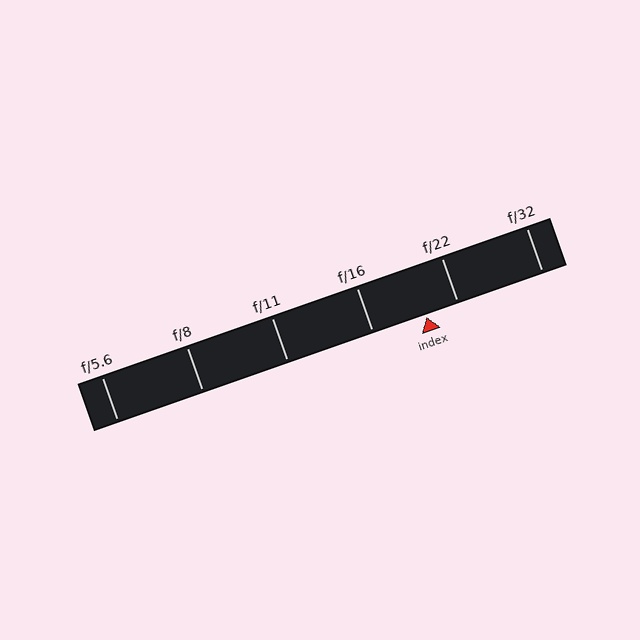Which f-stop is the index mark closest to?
The index mark is closest to f/22.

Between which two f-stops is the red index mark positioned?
The index mark is between f/16 and f/22.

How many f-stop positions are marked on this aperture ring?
There are 6 f-stop positions marked.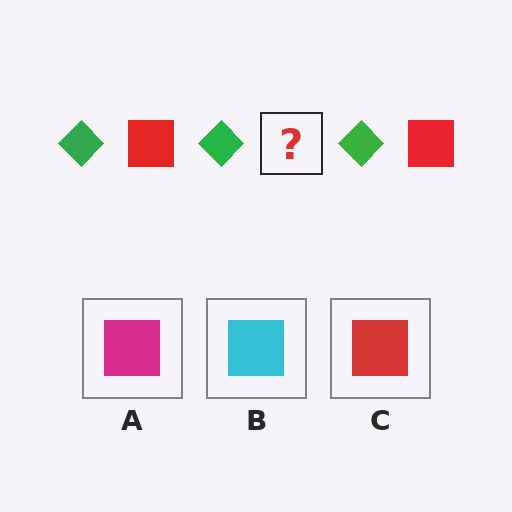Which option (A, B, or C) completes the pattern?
C.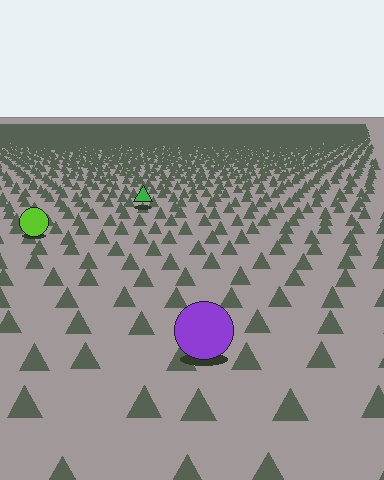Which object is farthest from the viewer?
The green triangle is farthest from the viewer. It appears smaller and the ground texture around it is denser.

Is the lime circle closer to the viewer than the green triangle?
Yes. The lime circle is closer — you can tell from the texture gradient: the ground texture is coarser near it.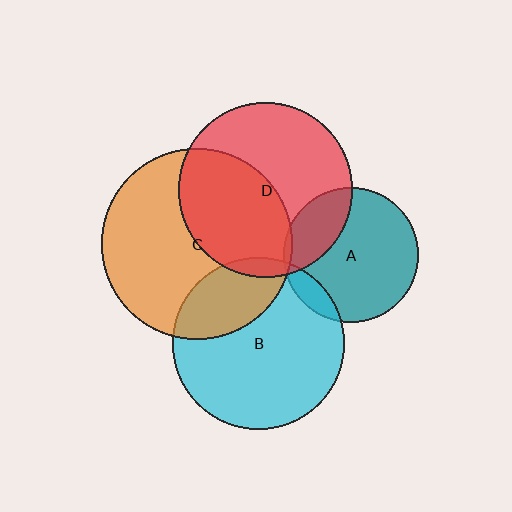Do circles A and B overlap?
Yes.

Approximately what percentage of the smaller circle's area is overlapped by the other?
Approximately 10%.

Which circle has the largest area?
Circle C (orange).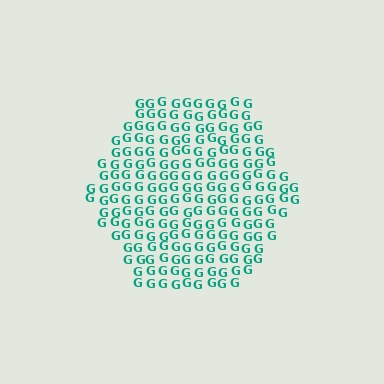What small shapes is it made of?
It is made of small letter G's.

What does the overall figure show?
The overall figure shows a hexagon.